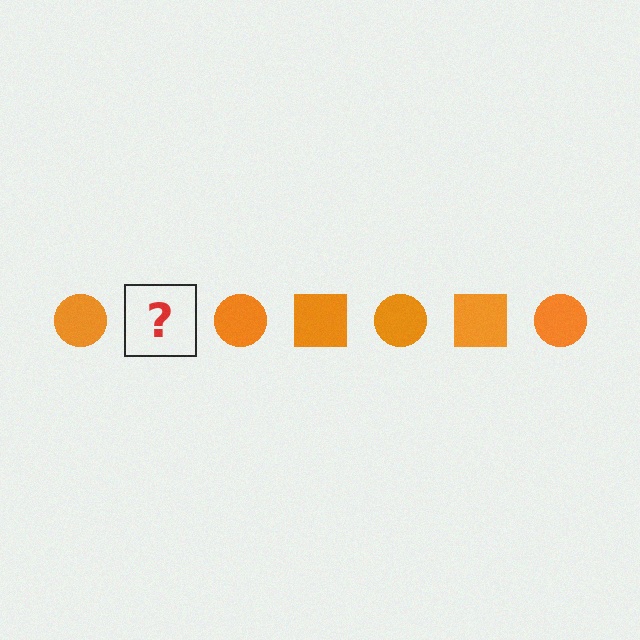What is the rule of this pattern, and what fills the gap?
The rule is that the pattern cycles through circle, square shapes in orange. The gap should be filled with an orange square.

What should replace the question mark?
The question mark should be replaced with an orange square.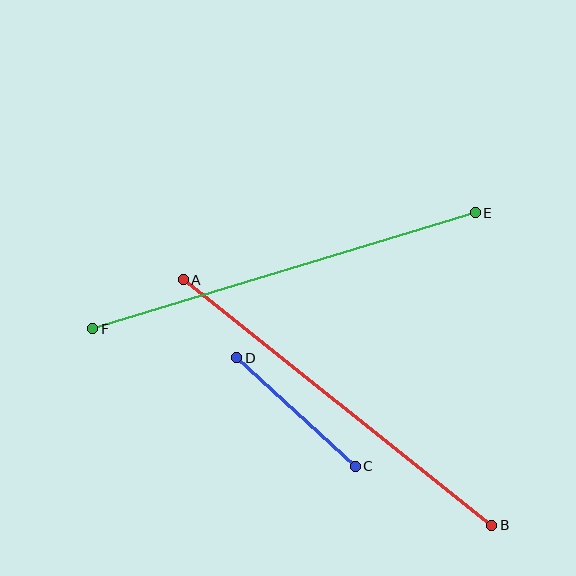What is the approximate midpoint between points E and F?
The midpoint is at approximately (284, 271) pixels.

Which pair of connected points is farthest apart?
Points E and F are farthest apart.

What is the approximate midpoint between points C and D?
The midpoint is at approximately (296, 412) pixels.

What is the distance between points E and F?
The distance is approximately 400 pixels.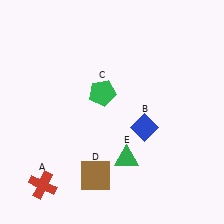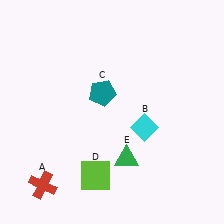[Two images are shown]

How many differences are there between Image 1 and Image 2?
There are 3 differences between the two images.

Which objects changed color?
B changed from blue to cyan. C changed from green to teal. D changed from brown to lime.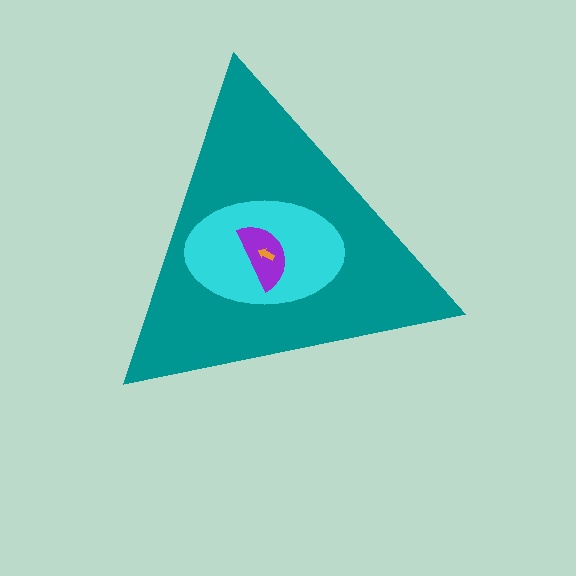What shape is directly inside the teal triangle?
The cyan ellipse.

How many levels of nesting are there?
4.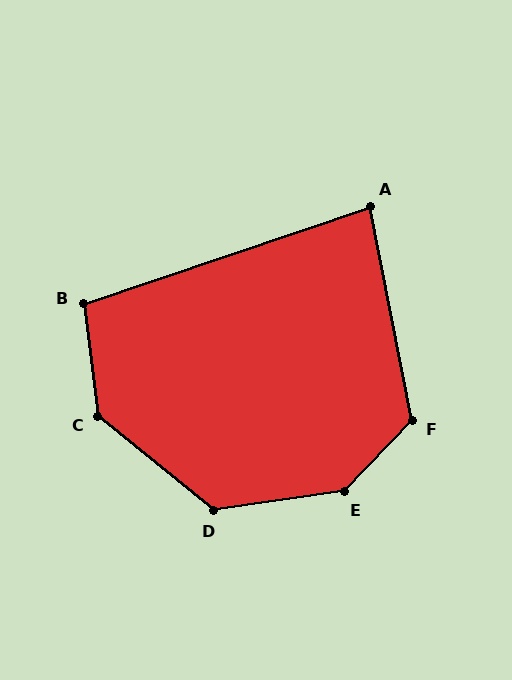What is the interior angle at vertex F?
Approximately 126 degrees (obtuse).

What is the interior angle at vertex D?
Approximately 133 degrees (obtuse).